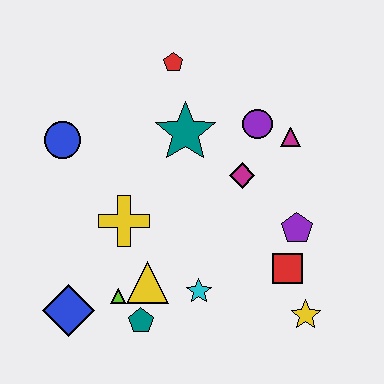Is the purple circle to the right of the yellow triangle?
Yes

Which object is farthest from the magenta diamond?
The blue diamond is farthest from the magenta diamond.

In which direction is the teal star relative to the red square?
The teal star is above the red square.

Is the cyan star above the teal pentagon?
Yes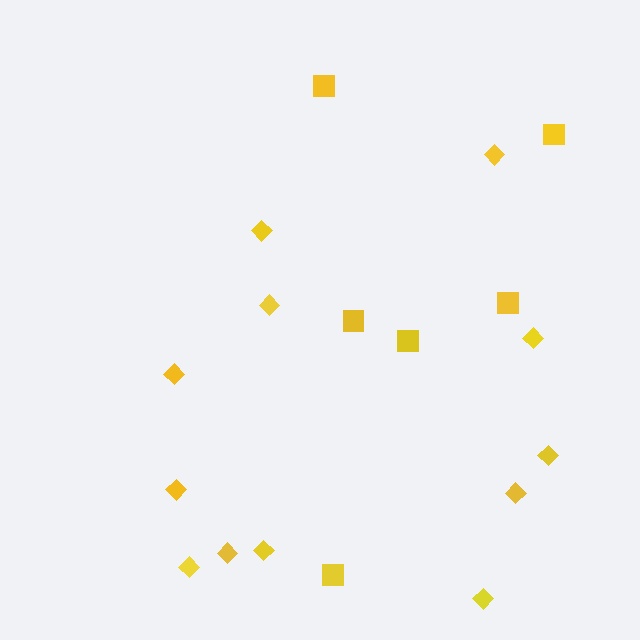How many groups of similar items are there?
There are 2 groups: one group of diamonds (12) and one group of squares (6).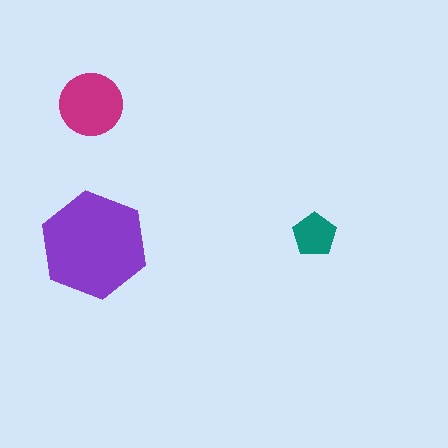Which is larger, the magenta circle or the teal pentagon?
The magenta circle.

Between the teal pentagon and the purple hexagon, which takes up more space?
The purple hexagon.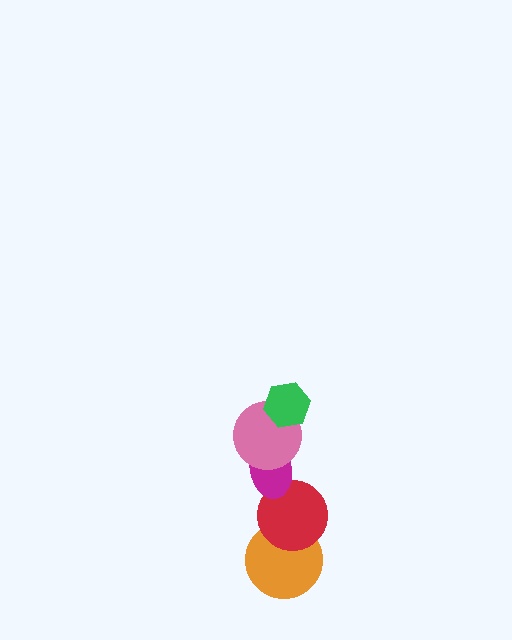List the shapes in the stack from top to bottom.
From top to bottom: the green hexagon, the pink circle, the magenta ellipse, the red circle, the orange circle.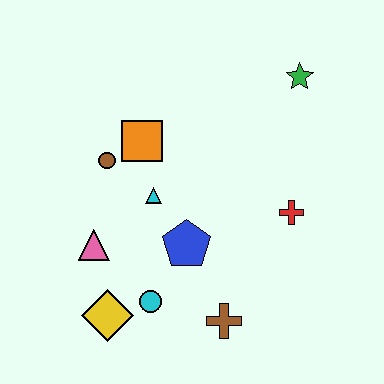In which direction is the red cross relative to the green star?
The red cross is below the green star.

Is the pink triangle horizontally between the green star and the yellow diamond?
No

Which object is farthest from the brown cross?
The green star is farthest from the brown cross.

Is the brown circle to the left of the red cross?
Yes